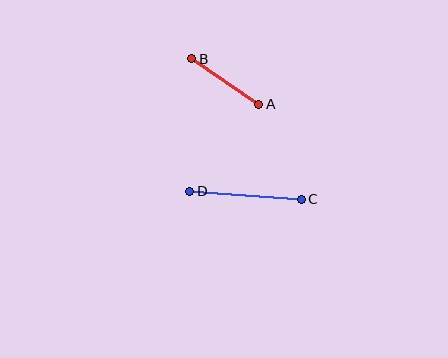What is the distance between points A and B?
The distance is approximately 81 pixels.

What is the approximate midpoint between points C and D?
The midpoint is at approximately (246, 195) pixels.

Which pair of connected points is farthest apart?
Points C and D are farthest apart.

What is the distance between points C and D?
The distance is approximately 112 pixels.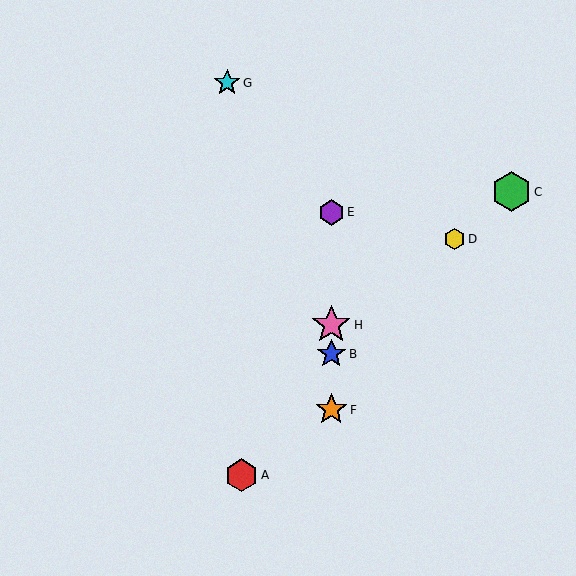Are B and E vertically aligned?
Yes, both are at x≈331.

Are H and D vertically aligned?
No, H is at x≈331 and D is at x≈454.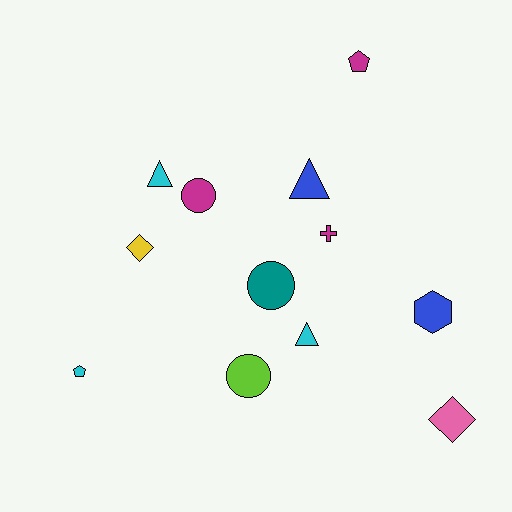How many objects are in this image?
There are 12 objects.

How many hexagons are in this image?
There is 1 hexagon.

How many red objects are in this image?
There are no red objects.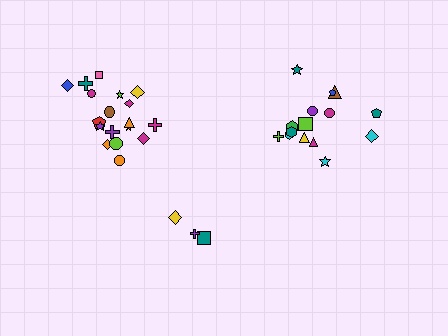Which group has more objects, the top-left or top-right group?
The top-left group.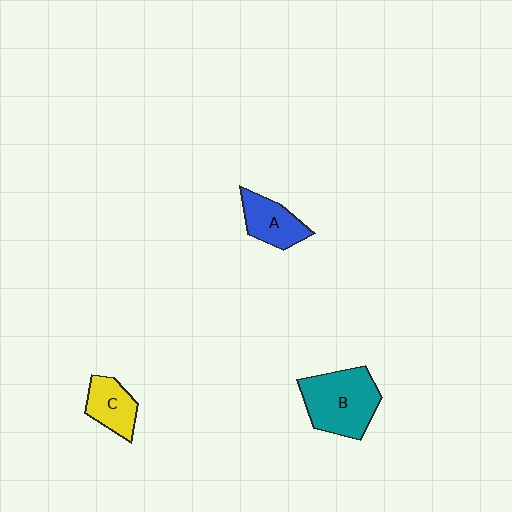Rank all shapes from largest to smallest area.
From largest to smallest: B (teal), A (blue), C (yellow).